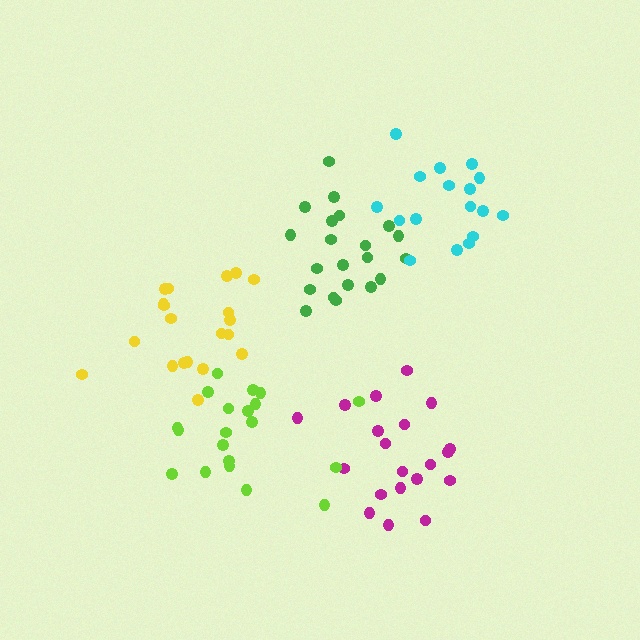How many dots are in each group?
Group 1: 20 dots, Group 2: 21 dots, Group 3: 17 dots, Group 4: 20 dots, Group 5: 20 dots (98 total).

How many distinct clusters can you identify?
There are 5 distinct clusters.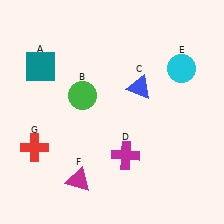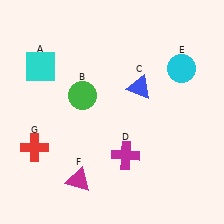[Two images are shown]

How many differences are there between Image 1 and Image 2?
There is 1 difference between the two images.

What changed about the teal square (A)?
In Image 1, A is teal. In Image 2, it changed to cyan.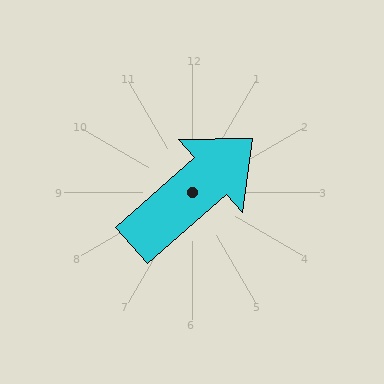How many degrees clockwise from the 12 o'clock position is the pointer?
Approximately 49 degrees.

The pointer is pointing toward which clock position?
Roughly 2 o'clock.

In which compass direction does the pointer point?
Northeast.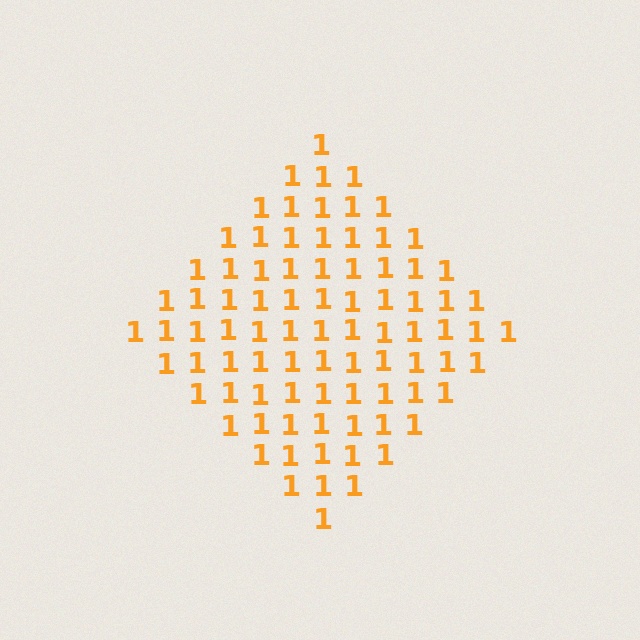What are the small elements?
The small elements are digit 1's.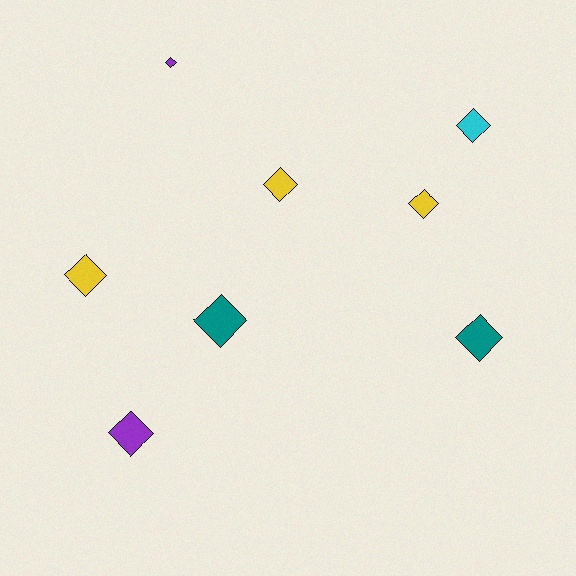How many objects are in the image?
There are 8 objects.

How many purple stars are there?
There are no purple stars.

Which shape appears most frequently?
Diamond, with 8 objects.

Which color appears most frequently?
Yellow, with 3 objects.